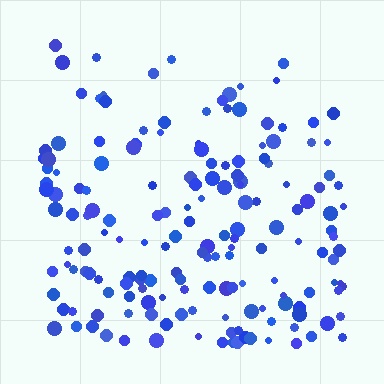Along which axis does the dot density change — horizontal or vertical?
Vertical.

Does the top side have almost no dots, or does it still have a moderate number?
Still a moderate number, just noticeably fewer than the bottom.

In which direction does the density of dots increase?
From top to bottom, with the bottom side densest.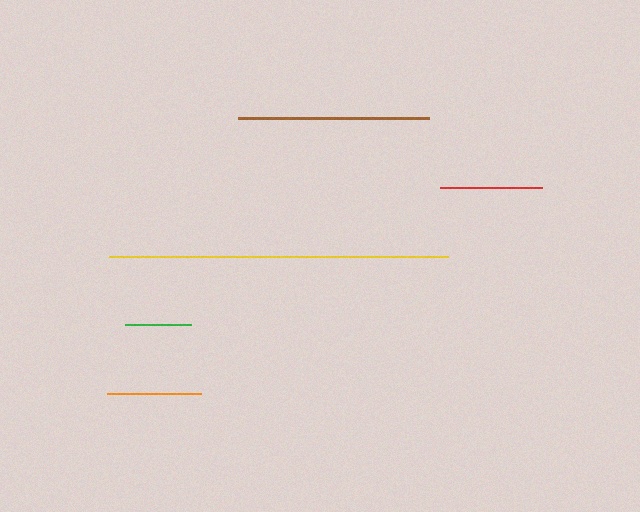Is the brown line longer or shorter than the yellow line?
The yellow line is longer than the brown line.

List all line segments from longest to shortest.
From longest to shortest: yellow, brown, red, orange, green.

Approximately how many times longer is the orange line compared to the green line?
The orange line is approximately 1.4 times the length of the green line.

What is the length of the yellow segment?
The yellow segment is approximately 339 pixels long.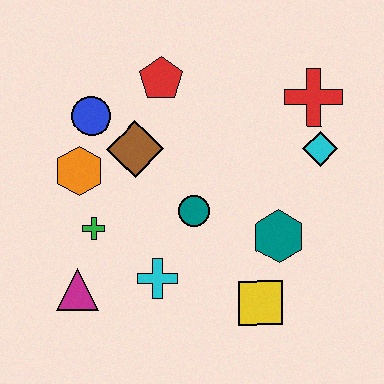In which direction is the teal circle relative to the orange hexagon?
The teal circle is to the right of the orange hexagon.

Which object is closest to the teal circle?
The cyan cross is closest to the teal circle.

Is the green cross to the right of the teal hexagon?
No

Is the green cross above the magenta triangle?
Yes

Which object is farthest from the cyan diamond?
The magenta triangle is farthest from the cyan diamond.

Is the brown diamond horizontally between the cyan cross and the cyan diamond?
No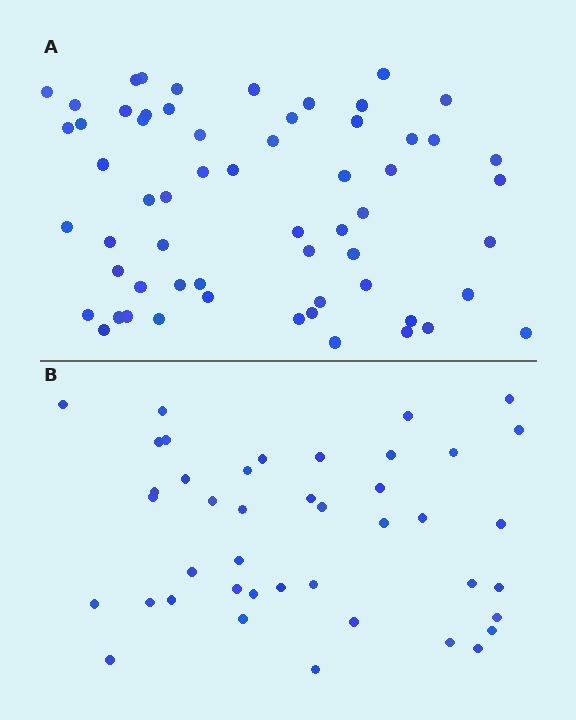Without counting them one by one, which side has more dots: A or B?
Region A (the top region) has more dots.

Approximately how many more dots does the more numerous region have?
Region A has approximately 20 more dots than region B.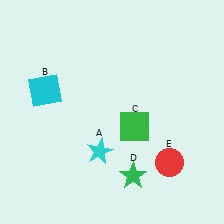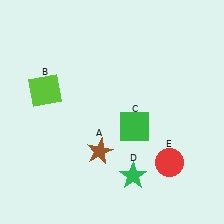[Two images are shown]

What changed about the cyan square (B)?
In Image 1, B is cyan. In Image 2, it changed to lime.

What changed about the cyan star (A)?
In Image 1, A is cyan. In Image 2, it changed to brown.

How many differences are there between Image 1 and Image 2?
There are 2 differences between the two images.